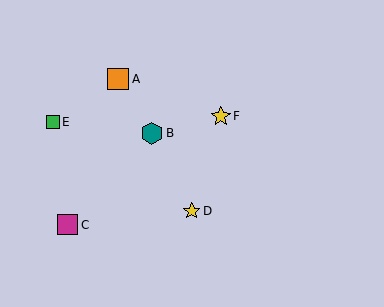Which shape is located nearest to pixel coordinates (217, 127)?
The yellow star (labeled F) at (221, 116) is nearest to that location.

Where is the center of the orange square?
The center of the orange square is at (118, 79).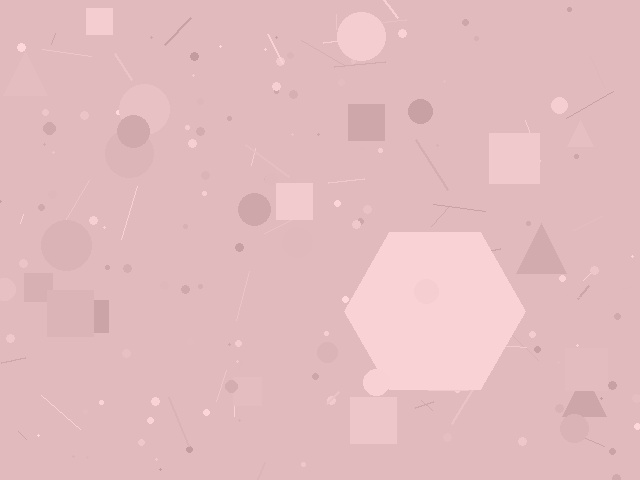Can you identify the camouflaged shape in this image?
The camouflaged shape is a hexagon.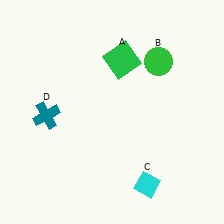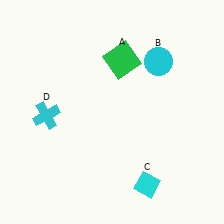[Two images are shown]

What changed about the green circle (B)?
In Image 1, B is green. In Image 2, it changed to cyan.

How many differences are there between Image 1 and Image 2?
There are 2 differences between the two images.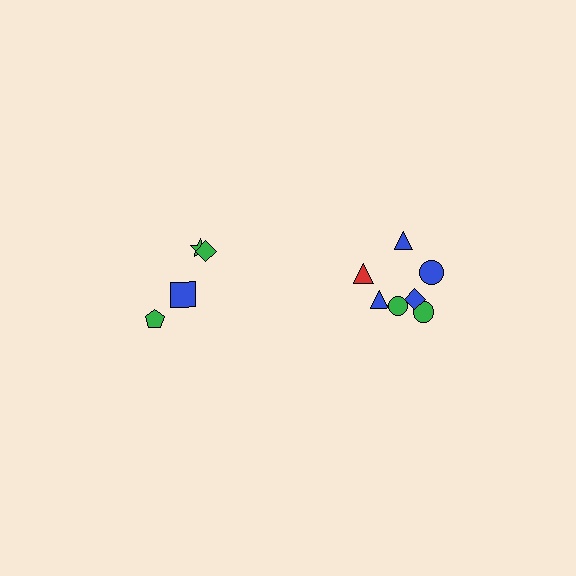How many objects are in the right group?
There are 7 objects.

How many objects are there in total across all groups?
There are 11 objects.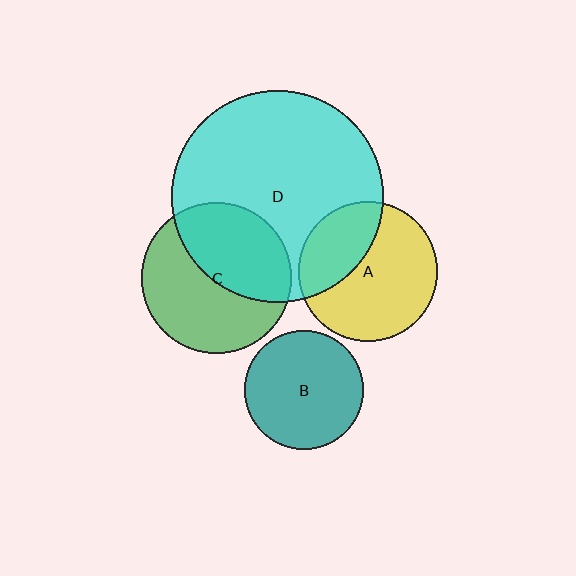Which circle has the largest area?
Circle D (cyan).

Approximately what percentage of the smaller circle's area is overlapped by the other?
Approximately 45%.